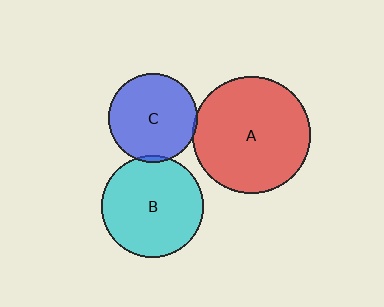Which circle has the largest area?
Circle A (red).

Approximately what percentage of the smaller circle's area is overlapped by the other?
Approximately 5%.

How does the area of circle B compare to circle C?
Approximately 1.3 times.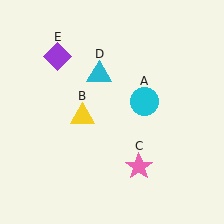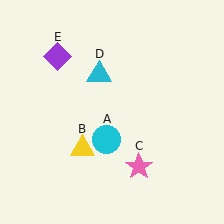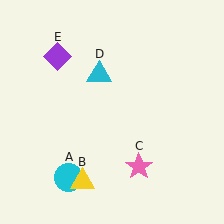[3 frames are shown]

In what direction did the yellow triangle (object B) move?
The yellow triangle (object B) moved down.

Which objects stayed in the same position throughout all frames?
Pink star (object C) and cyan triangle (object D) and purple diamond (object E) remained stationary.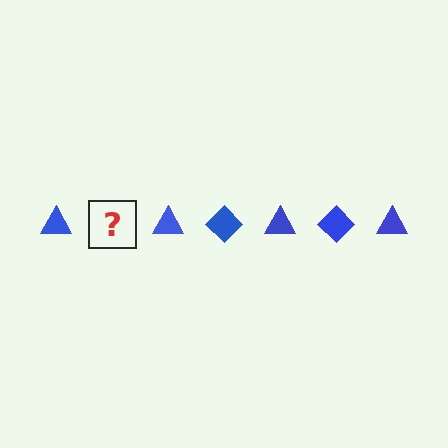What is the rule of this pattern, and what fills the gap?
The rule is that the pattern cycles through triangle, diamond shapes in blue. The gap should be filled with a blue diamond.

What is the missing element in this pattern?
The missing element is a blue diamond.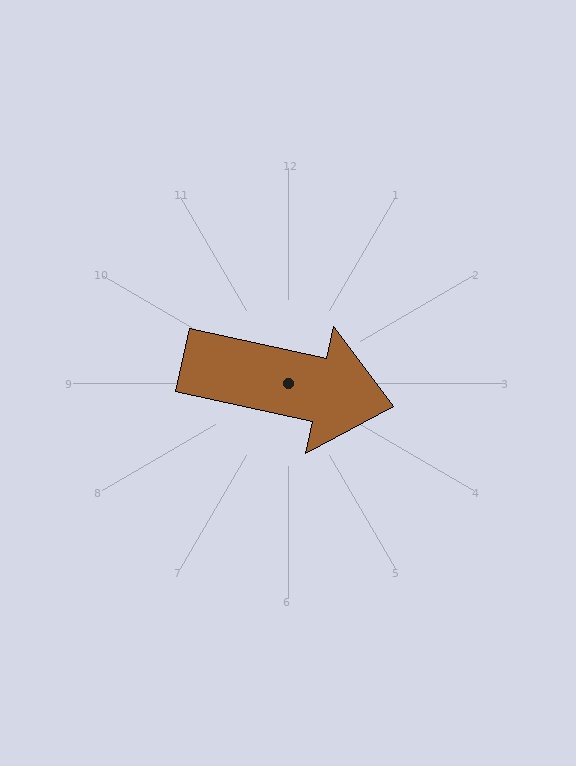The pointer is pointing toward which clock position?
Roughly 3 o'clock.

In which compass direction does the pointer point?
East.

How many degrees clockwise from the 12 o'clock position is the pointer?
Approximately 102 degrees.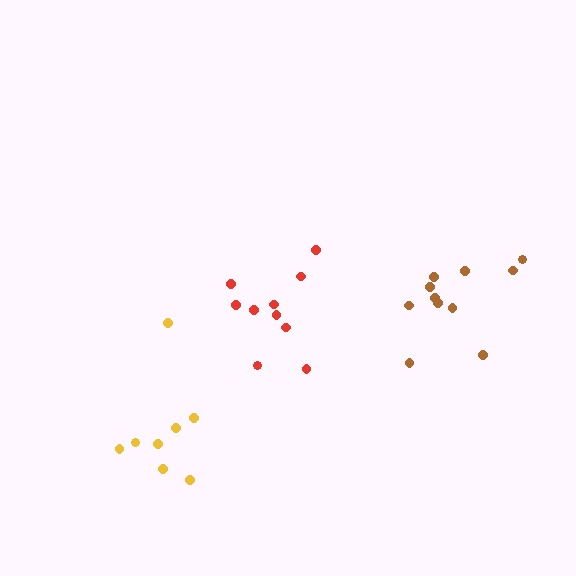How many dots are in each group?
Group 1: 10 dots, Group 2: 11 dots, Group 3: 8 dots (29 total).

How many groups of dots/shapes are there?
There are 3 groups.